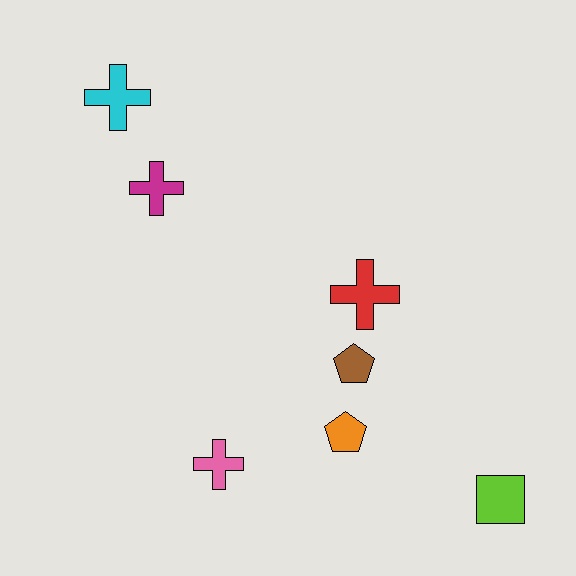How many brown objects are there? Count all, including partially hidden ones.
There is 1 brown object.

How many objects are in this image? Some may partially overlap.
There are 7 objects.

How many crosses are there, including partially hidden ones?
There are 4 crosses.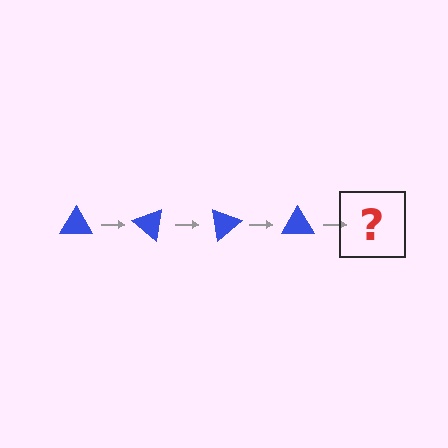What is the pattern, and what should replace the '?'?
The pattern is that the triangle rotates 40 degrees each step. The '?' should be a blue triangle rotated 160 degrees.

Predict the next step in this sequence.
The next step is a blue triangle rotated 160 degrees.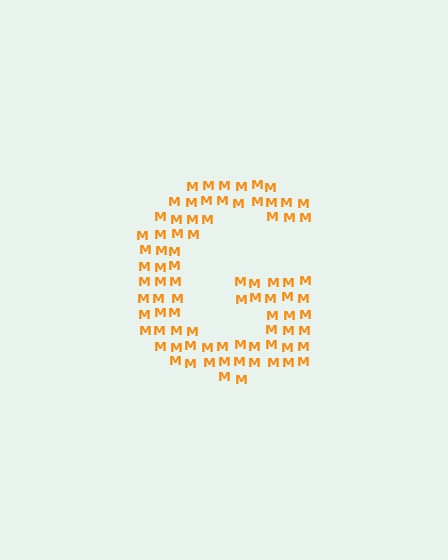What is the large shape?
The large shape is the letter G.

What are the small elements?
The small elements are letter M's.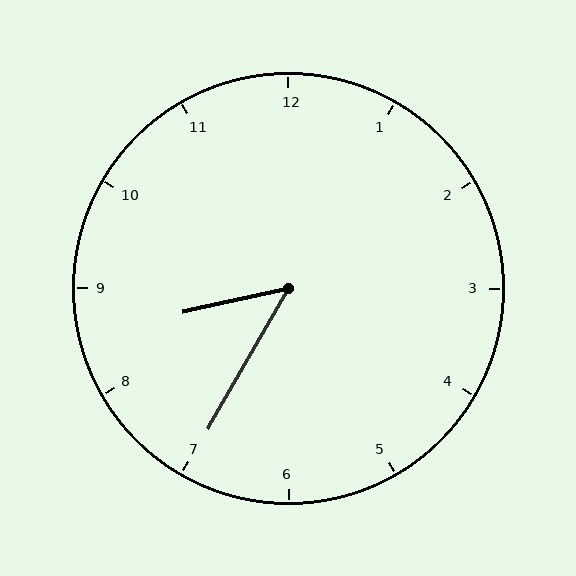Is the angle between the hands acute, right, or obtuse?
It is acute.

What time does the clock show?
8:35.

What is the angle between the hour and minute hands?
Approximately 48 degrees.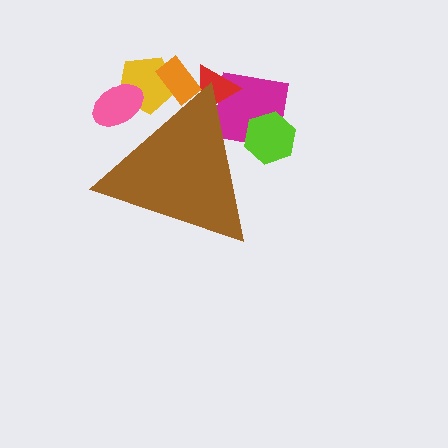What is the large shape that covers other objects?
A brown triangle.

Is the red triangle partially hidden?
Yes, the red triangle is partially hidden behind the brown triangle.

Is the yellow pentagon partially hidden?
Yes, the yellow pentagon is partially hidden behind the brown triangle.